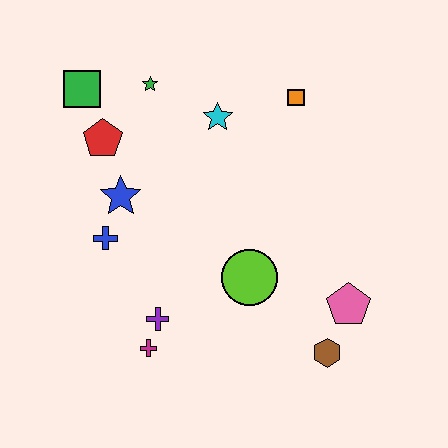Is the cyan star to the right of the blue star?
Yes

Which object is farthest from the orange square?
The magenta cross is farthest from the orange square.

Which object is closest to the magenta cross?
The purple cross is closest to the magenta cross.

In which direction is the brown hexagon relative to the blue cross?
The brown hexagon is to the right of the blue cross.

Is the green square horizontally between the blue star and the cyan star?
No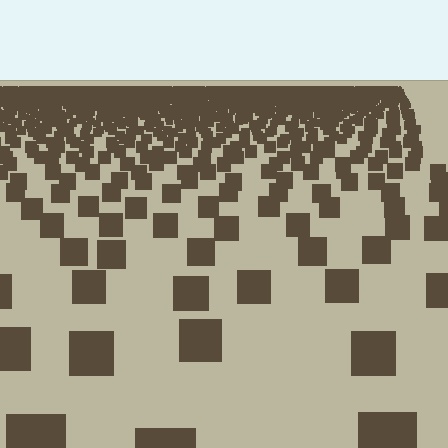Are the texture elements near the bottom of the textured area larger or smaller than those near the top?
Larger. Near the bottom, elements are closer to the viewer and appear at a bigger on-screen size.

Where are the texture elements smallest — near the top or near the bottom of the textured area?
Near the top.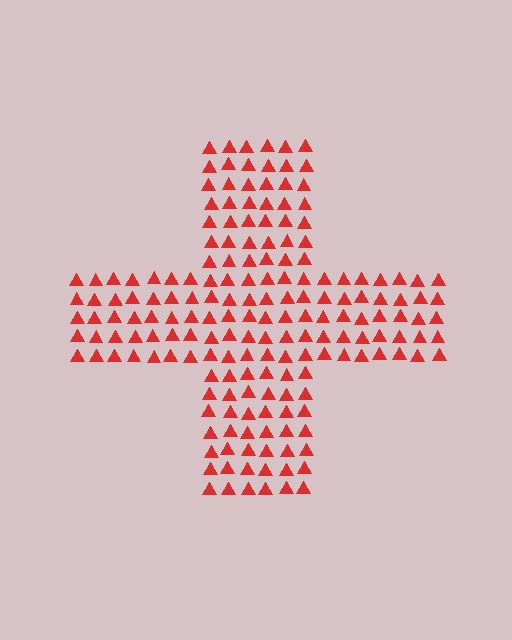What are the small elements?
The small elements are triangles.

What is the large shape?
The large shape is a cross.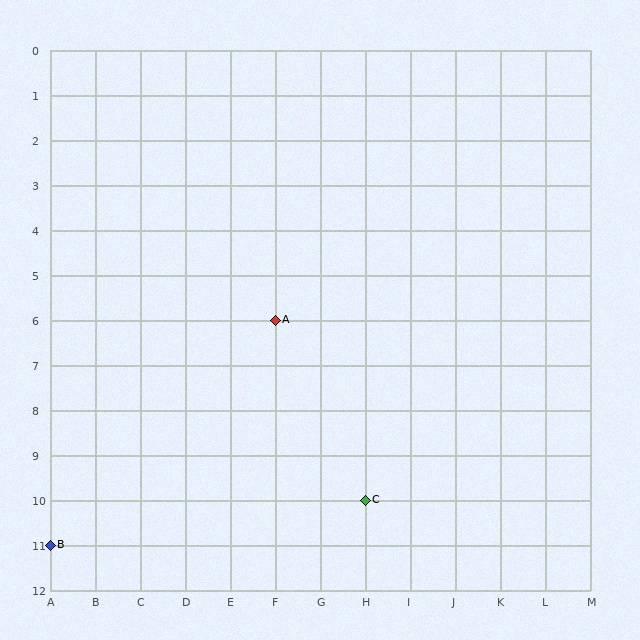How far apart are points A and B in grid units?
Points A and B are 5 columns and 5 rows apart (about 7.1 grid units diagonally).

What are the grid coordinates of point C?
Point C is at grid coordinates (H, 10).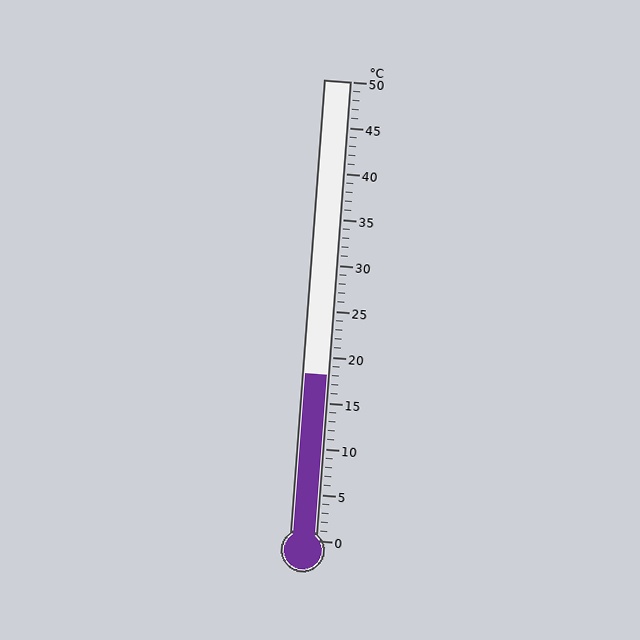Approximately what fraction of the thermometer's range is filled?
The thermometer is filled to approximately 35% of its range.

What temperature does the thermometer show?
The thermometer shows approximately 18°C.